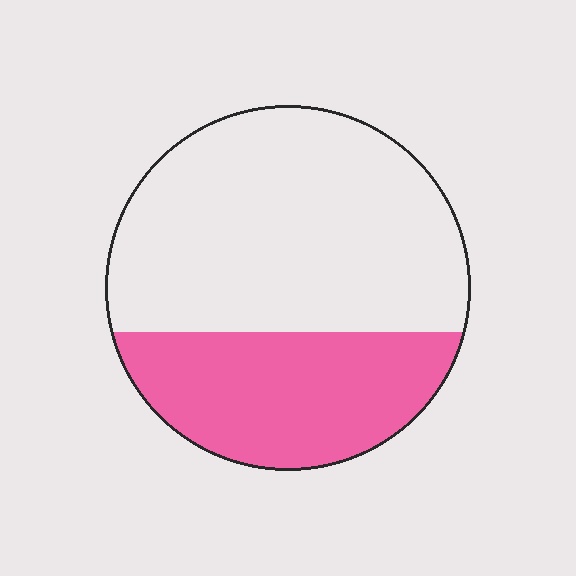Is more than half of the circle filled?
No.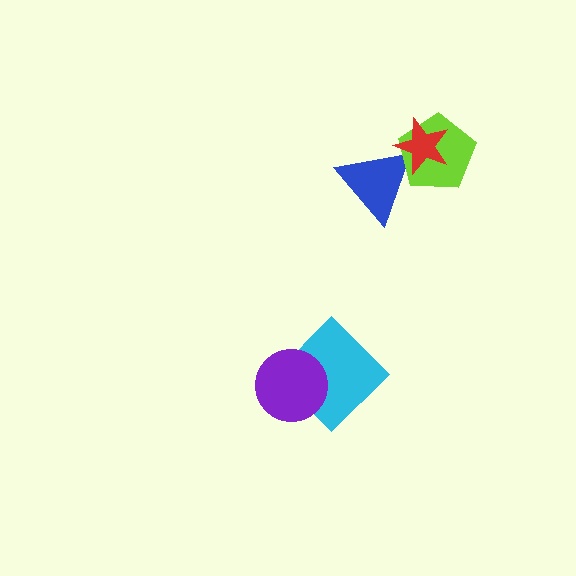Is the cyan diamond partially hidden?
Yes, it is partially covered by another shape.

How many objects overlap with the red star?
2 objects overlap with the red star.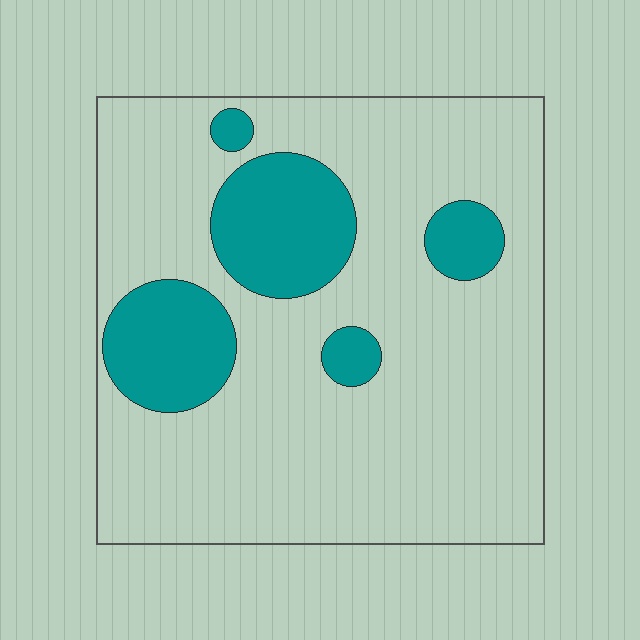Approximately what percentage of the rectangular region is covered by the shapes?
Approximately 20%.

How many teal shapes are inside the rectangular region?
5.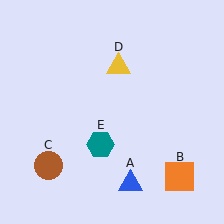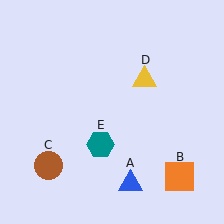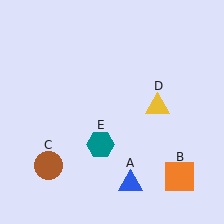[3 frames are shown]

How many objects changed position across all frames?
1 object changed position: yellow triangle (object D).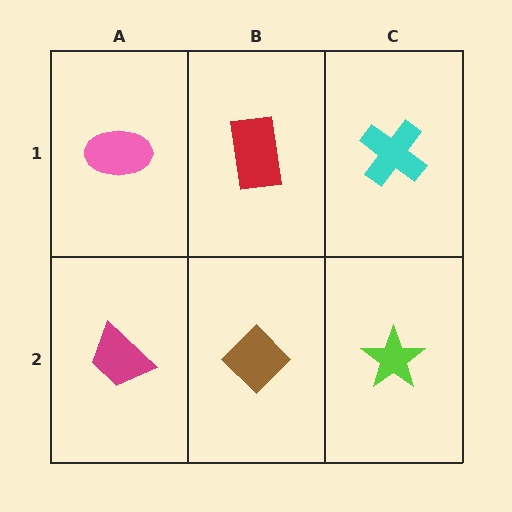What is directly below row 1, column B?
A brown diamond.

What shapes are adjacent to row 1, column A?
A magenta trapezoid (row 2, column A), a red rectangle (row 1, column B).